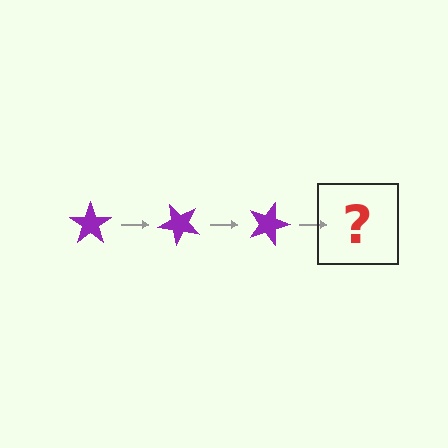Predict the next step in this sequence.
The next step is a purple star rotated 135 degrees.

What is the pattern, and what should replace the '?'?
The pattern is that the star rotates 45 degrees each step. The '?' should be a purple star rotated 135 degrees.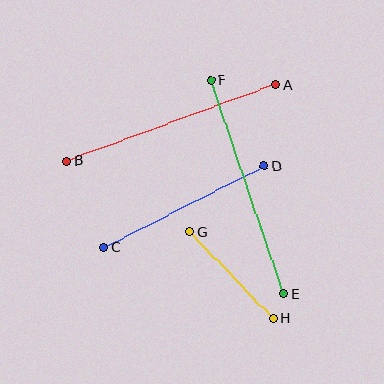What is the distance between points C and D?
The distance is approximately 180 pixels.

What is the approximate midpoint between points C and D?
The midpoint is at approximately (184, 207) pixels.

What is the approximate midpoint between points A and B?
The midpoint is at approximately (171, 123) pixels.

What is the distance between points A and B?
The distance is approximately 222 pixels.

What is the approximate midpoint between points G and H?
The midpoint is at approximately (231, 275) pixels.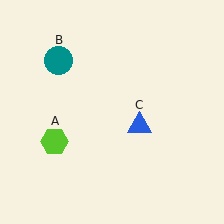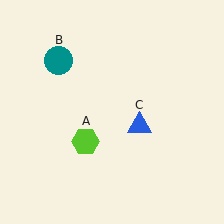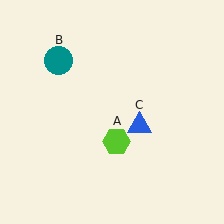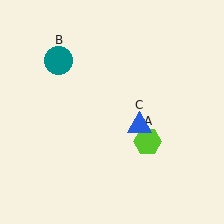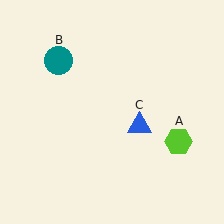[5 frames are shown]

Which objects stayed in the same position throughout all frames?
Teal circle (object B) and blue triangle (object C) remained stationary.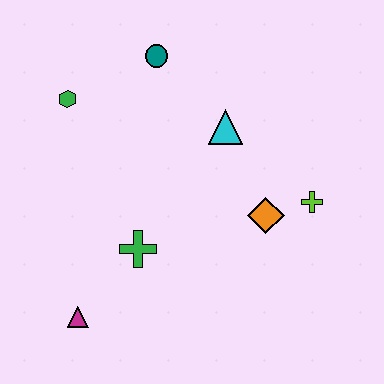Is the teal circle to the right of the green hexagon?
Yes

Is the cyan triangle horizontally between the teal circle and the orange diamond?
Yes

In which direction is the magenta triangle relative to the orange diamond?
The magenta triangle is to the left of the orange diamond.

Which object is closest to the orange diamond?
The lime cross is closest to the orange diamond.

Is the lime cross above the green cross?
Yes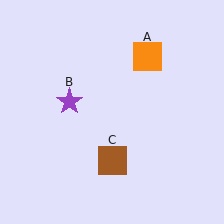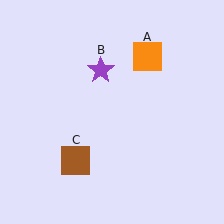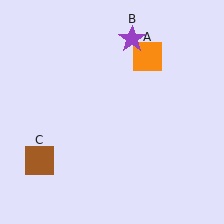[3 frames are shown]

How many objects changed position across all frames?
2 objects changed position: purple star (object B), brown square (object C).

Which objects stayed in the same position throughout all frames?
Orange square (object A) remained stationary.